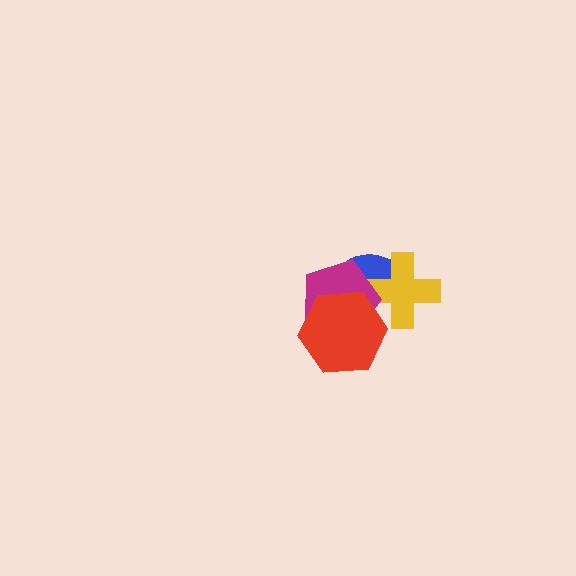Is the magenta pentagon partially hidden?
Yes, it is partially covered by another shape.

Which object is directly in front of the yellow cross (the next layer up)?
The magenta pentagon is directly in front of the yellow cross.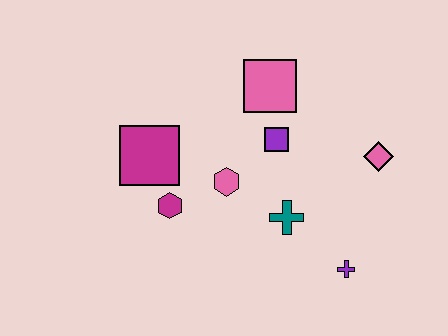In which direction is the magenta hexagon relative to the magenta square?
The magenta hexagon is below the magenta square.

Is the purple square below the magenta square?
No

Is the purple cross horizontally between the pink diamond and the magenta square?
Yes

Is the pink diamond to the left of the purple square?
No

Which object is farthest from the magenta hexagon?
The pink diamond is farthest from the magenta hexagon.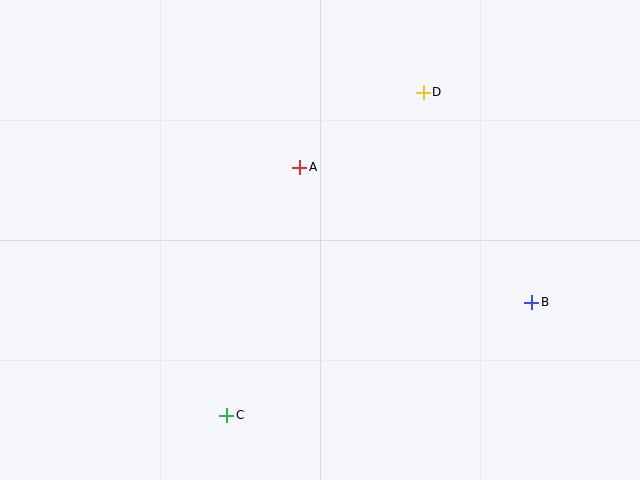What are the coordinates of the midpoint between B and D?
The midpoint between B and D is at (477, 197).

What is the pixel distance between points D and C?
The distance between D and C is 378 pixels.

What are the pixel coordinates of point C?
Point C is at (227, 415).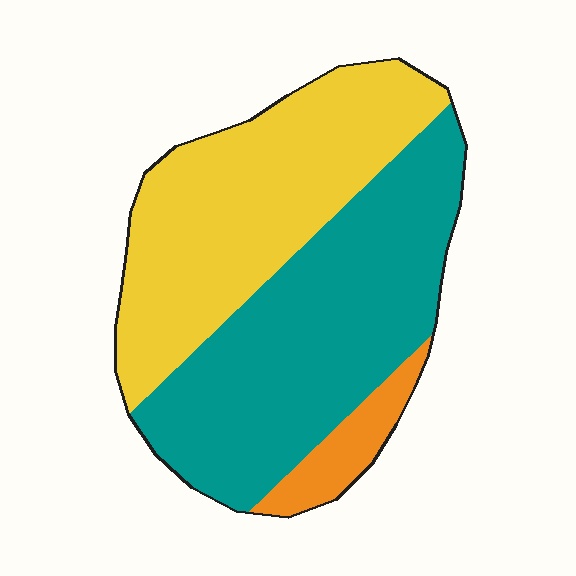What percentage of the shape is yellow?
Yellow covers roughly 45% of the shape.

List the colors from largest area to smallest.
From largest to smallest: teal, yellow, orange.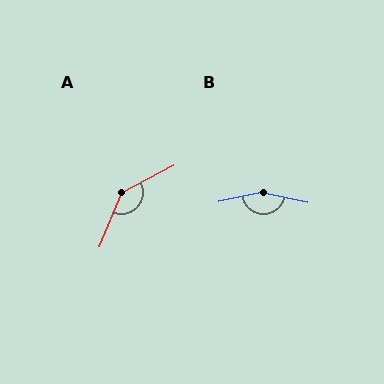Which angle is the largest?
B, at approximately 157 degrees.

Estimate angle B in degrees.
Approximately 157 degrees.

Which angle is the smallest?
A, at approximately 140 degrees.